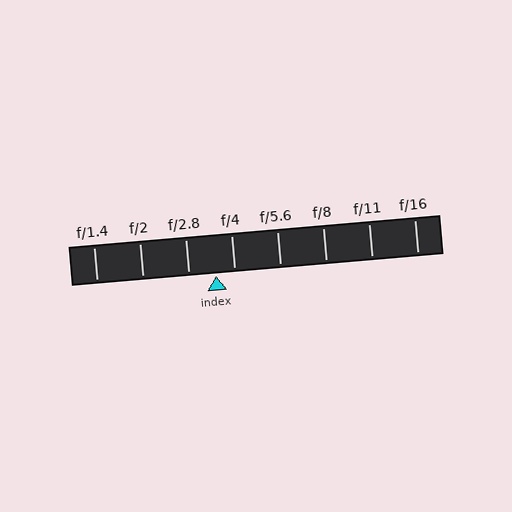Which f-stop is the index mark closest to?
The index mark is closest to f/4.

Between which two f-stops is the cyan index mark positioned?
The index mark is between f/2.8 and f/4.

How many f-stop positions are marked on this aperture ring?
There are 8 f-stop positions marked.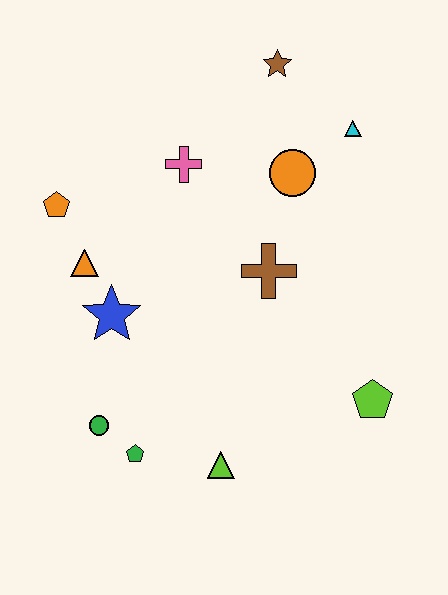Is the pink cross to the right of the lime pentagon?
No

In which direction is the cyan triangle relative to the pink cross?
The cyan triangle is to the right of the pink cross.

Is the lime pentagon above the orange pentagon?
No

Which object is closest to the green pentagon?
The green circle is closest to the green pentagon.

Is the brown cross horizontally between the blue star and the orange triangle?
No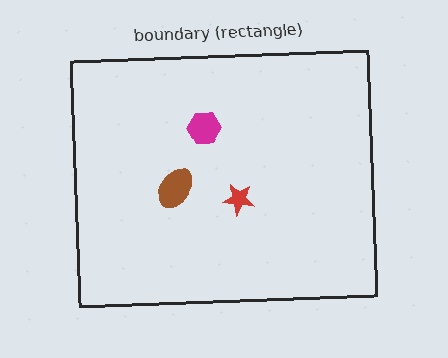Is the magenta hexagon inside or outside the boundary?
Inside.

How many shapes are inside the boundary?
3 inside, 0 outside.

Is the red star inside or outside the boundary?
Inside.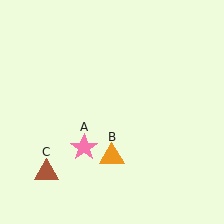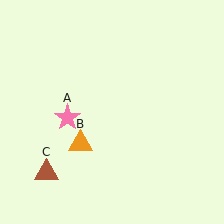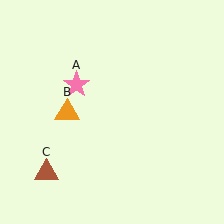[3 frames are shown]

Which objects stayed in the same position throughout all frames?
Brown triangle (object C) remained stationary.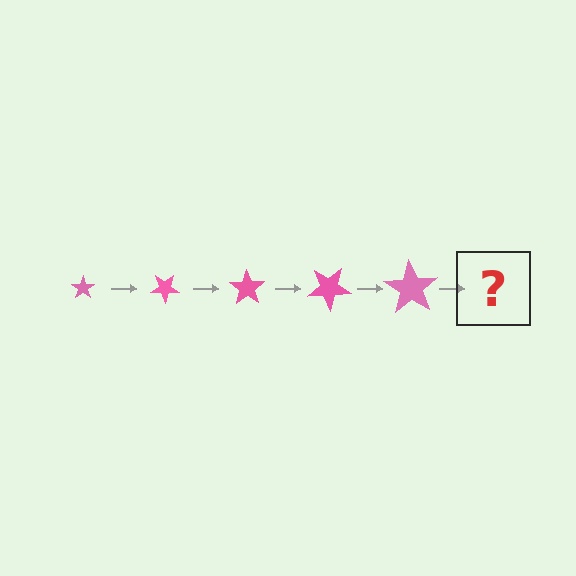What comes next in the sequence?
The next element should be a star, larger than the previous one and rotated 175 degrees from the start.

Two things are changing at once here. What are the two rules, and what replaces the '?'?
The two rules are that the star grows larger each step and it rotates 35 degrees each step. The '?' should be a star, larger than the previous one and rotated 175 degrees from the start.